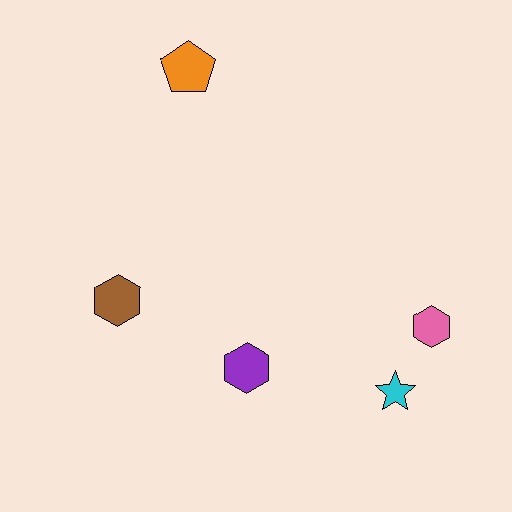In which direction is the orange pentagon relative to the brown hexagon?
The orange pentagon is above the brown hexagon.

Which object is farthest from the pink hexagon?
The orange pentagon is farthest from the pink hexagon.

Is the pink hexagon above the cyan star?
Yes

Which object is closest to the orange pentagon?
The brown hexagon is closest to the orange pentagon.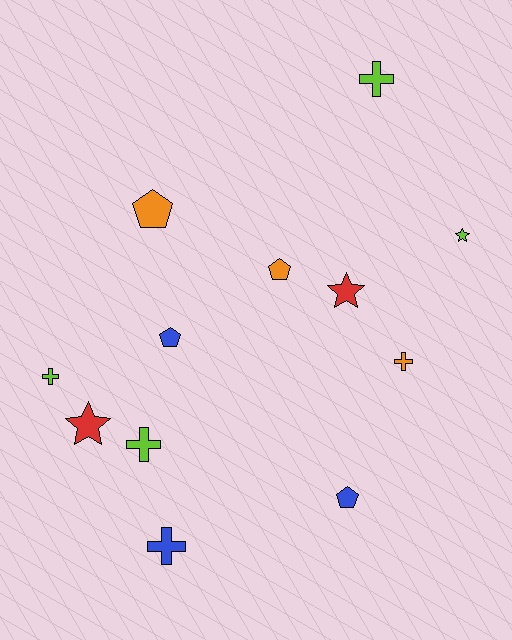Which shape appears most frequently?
Cross, with 5 objects.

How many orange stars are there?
There are no orange stars.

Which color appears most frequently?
Lime, with 4 objects.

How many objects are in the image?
There are 12 objects.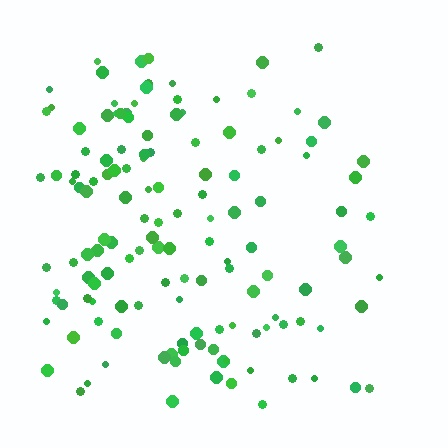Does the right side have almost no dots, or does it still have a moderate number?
Still a moderate number, just noticeably fewer than the left.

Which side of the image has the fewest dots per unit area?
The right.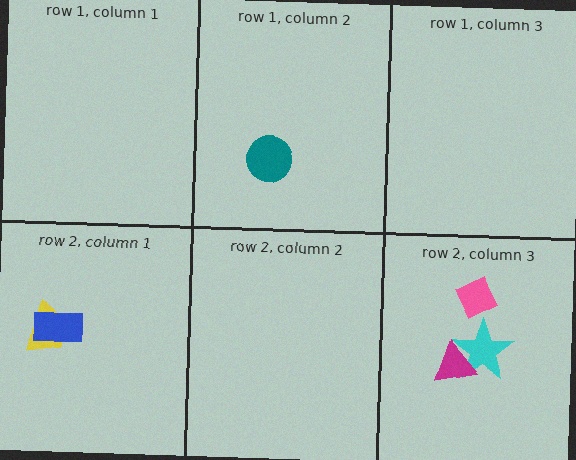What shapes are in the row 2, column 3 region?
The cyan star, the pink diamond, the magenta triangle.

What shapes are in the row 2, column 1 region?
The yellow trapezoid, the blue rectangle.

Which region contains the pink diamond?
The row 2, column 3 region.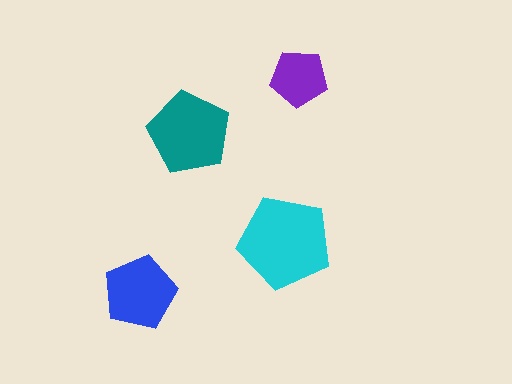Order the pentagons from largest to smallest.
the cyan one, the teal one, the blue one, the purple one.